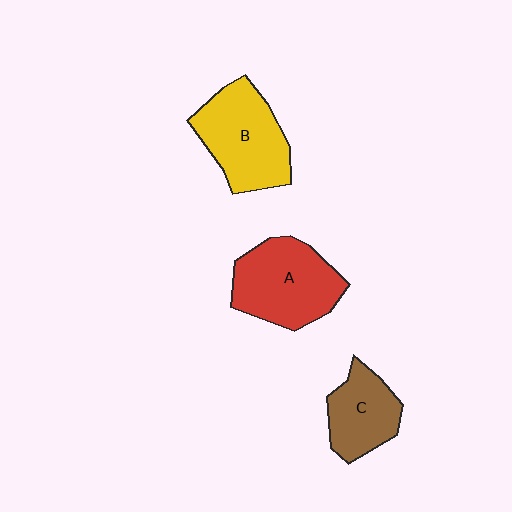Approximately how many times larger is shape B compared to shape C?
Approximately 1.4 times.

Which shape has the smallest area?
Shape C (brown).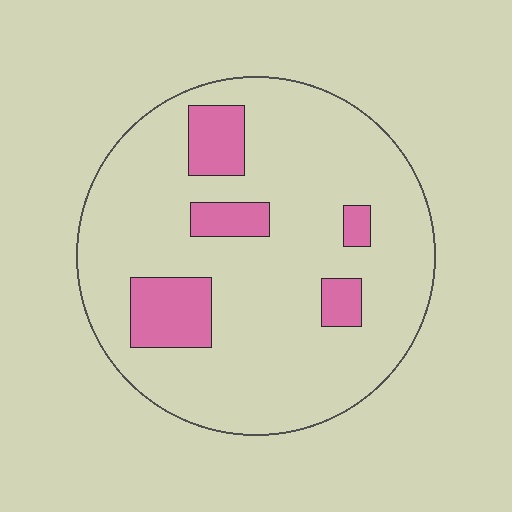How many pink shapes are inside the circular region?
5.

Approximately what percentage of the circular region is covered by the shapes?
Approximately 15%.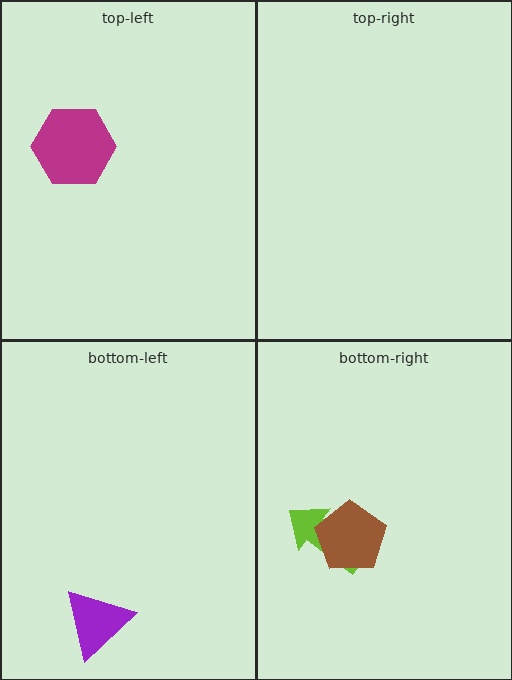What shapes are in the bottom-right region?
The lime arrow, the brown pentagon.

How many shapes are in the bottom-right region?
2.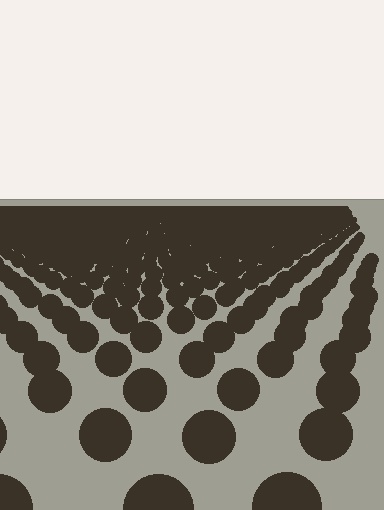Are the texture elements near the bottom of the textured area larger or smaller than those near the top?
Larger. Near the bottom, elements are closer to the viewer and appear at a bigger on-screen size.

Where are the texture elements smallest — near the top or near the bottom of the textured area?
Near the top.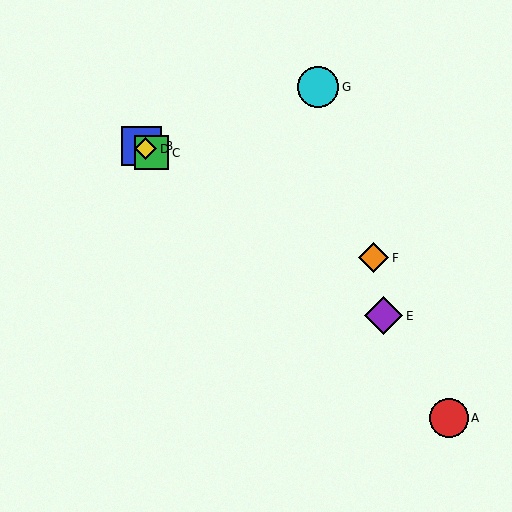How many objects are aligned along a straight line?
4 objects (B, C, D, E) are aligned along a straight line.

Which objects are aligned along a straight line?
Objects B, C, D, E are aligned along a straight line.